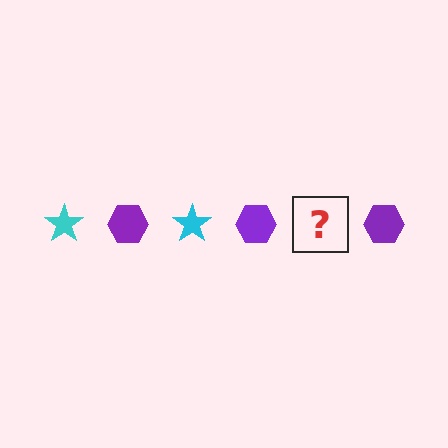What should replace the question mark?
The question mark should be replaced with a cyan star.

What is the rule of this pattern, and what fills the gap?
The rule is that the pattern alternates between cyan star and purple hexagon. The gap should be filled with a cyan star.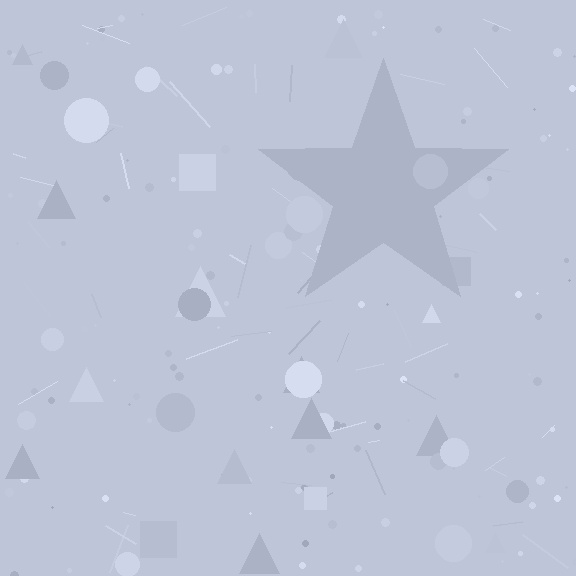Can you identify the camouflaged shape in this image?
The camouflaged shape is a star.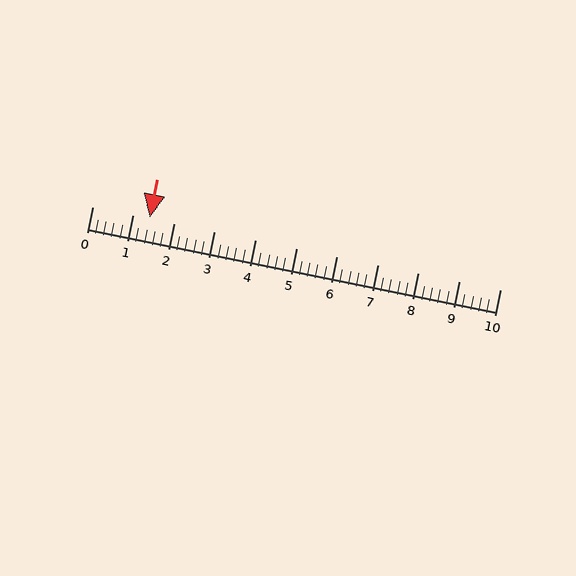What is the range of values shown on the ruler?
The ruler shows values from 0 to 10.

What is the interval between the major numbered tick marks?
The major tick marks are spaced 1 units apart.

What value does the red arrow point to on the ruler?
The red arrow points to approximately 1.4.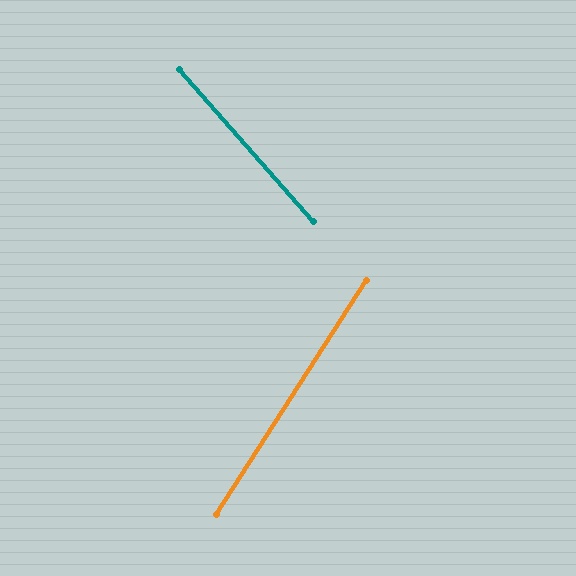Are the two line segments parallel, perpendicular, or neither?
Neither parallel nor perpendicular — they differ by about 74°.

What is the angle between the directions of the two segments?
Approximately 74 degrees.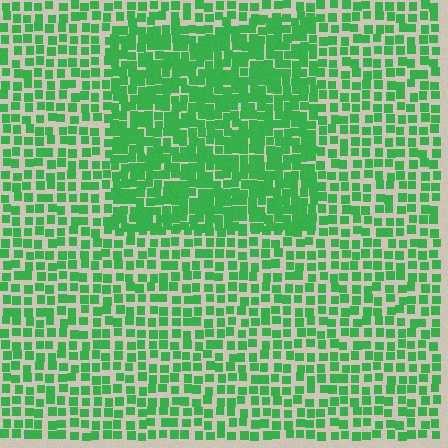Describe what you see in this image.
The image contains small green elements arranged at two different densities. A rectangle-shaped region is visible where the elements are more densely packed than the surrounding area.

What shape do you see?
I see a rectangle.